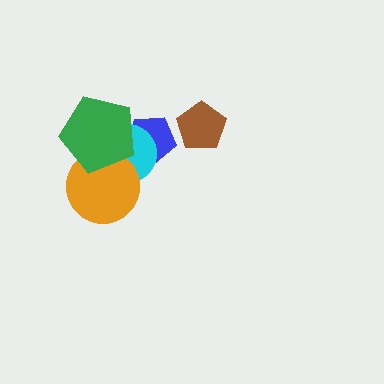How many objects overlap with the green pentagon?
3 objects overlap with the green pentagon.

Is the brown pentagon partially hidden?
No, no other shape covers it.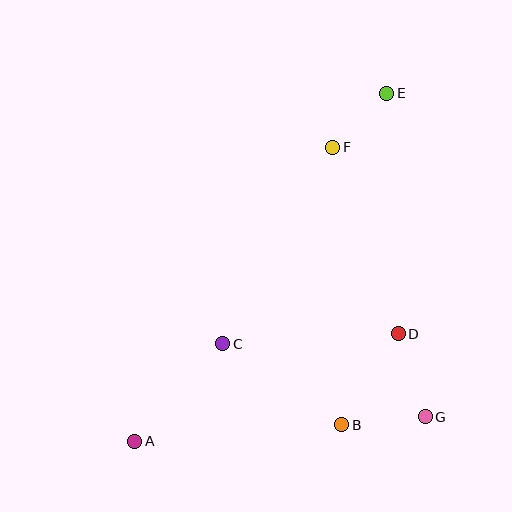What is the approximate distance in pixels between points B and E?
The distance between B and E is approximately 334 pixels.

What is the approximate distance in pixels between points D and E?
The distance between D and E is approximately 241 pixels.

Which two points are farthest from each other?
Points A and E are farthest from each other.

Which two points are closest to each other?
Points E and F are closest to each other.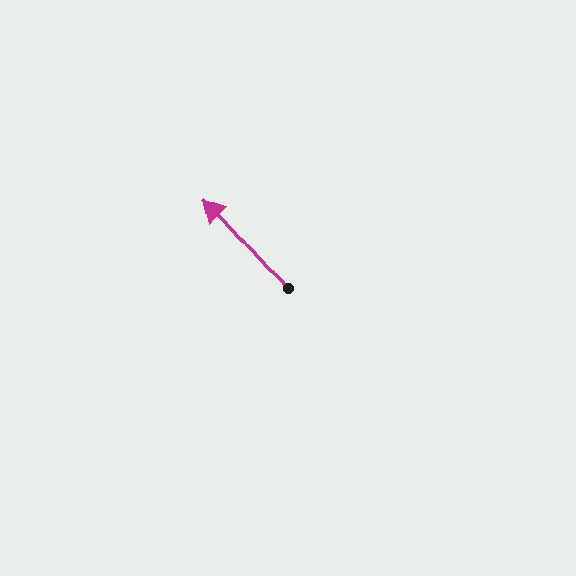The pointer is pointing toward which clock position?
Roughly 11 o'clock.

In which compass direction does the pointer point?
Northwest.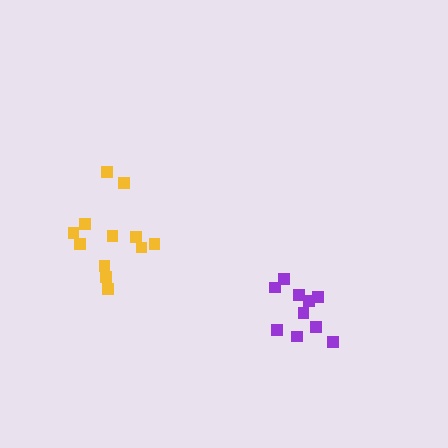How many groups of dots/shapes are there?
There are 2 groups.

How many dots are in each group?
Group 1: 12 dots, Group 2: 10 dots (22 total).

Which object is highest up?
The yellow cluster is topmost.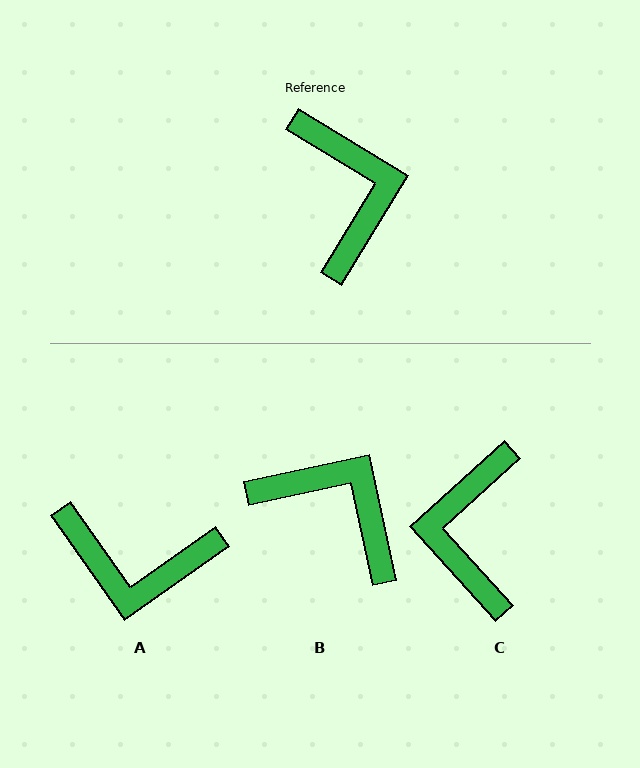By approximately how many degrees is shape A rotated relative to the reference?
Approximately 114 degrees clockwise.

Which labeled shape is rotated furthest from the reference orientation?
C, about 163 degrees away.